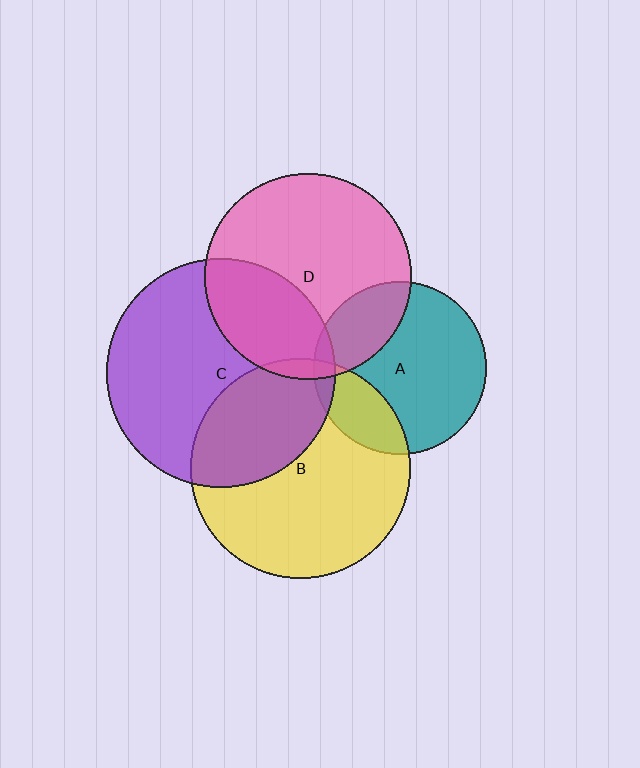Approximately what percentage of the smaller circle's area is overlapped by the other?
Approximately 35%.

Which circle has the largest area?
Circle C (purple).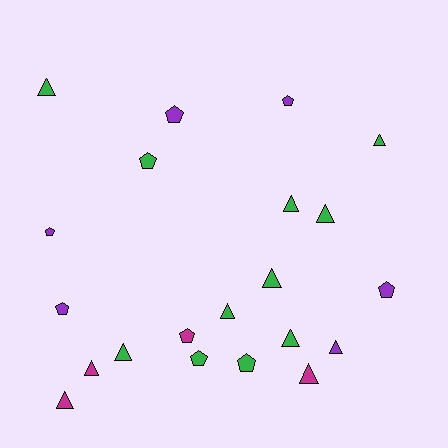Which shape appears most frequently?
Triangle, with 12 objects.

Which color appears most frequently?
Green, with 11 objects.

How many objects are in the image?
There are 21 objects.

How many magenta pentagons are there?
There is 1 magenta pentagon.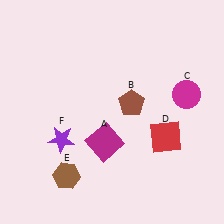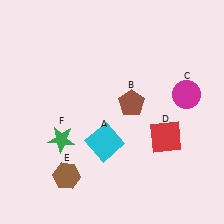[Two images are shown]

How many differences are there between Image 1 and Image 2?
There are 2 differences between the two images.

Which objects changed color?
A changed from magenta to cyan. F changed from purple to green.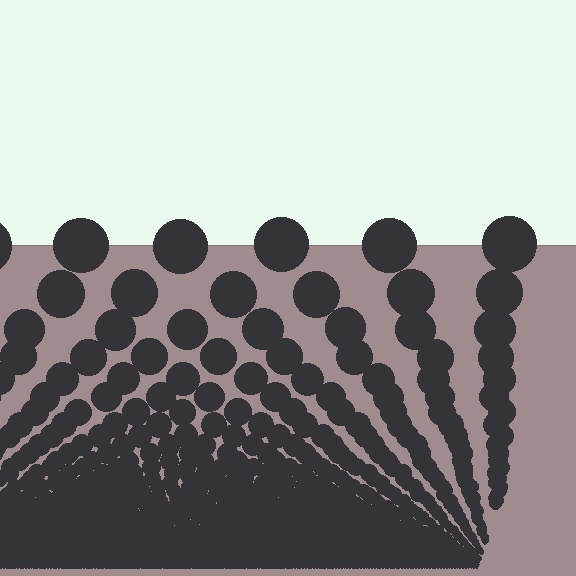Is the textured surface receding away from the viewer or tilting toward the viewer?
The surface appears to tilt toward the viewer. Texture elements get larger and sparser toward the top.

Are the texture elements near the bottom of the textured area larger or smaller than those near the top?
Smaller. The gradient is inverted — elements near the bottom are smaller and denser.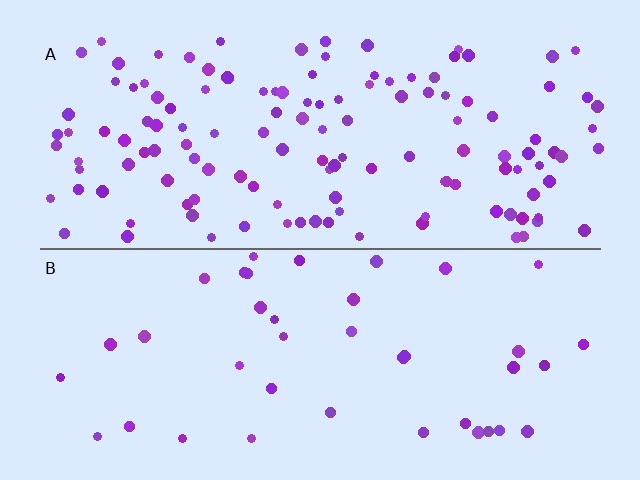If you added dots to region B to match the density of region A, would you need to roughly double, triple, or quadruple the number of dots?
Approximately triple.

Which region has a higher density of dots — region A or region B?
A (the top).